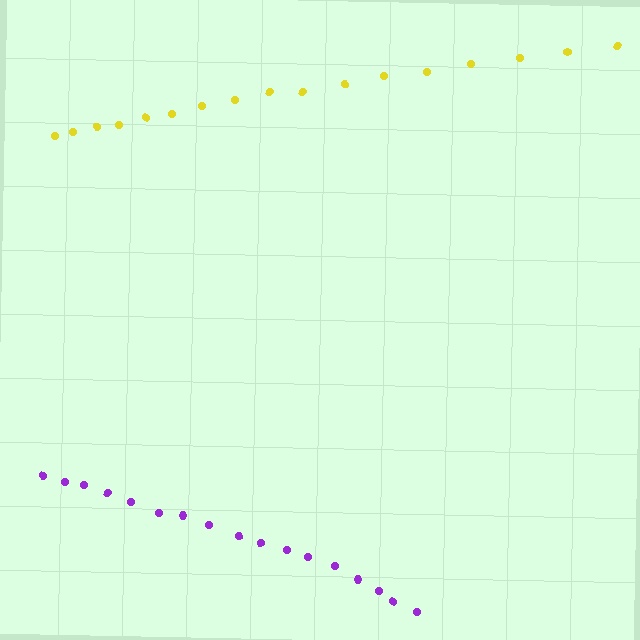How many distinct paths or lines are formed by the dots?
There are 2 distinct paths.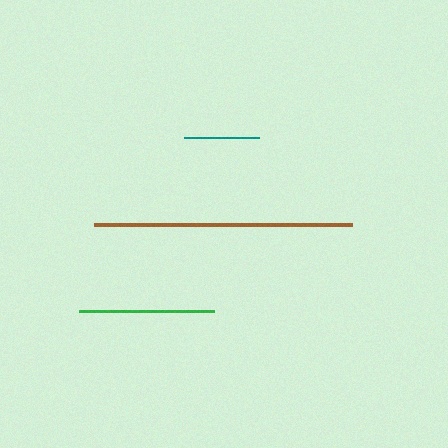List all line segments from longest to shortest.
From longest to shortest: brown, green, teal.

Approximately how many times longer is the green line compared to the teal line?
The green line is approximately 1.8 times the length of the teal line.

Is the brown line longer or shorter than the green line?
The brown line is longer than the green line.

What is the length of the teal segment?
The teal segment is approximately 75 pixels long.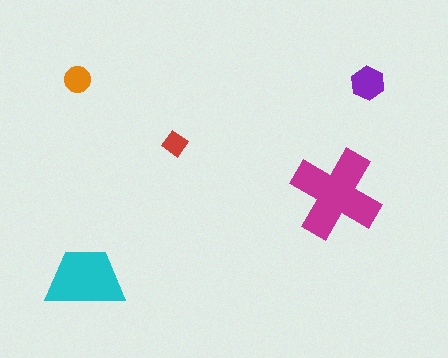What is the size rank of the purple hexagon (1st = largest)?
3rd.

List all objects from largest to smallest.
The magenta cross, the cyan trapezoid, the purple hexagon, the orange circle, the red diamond.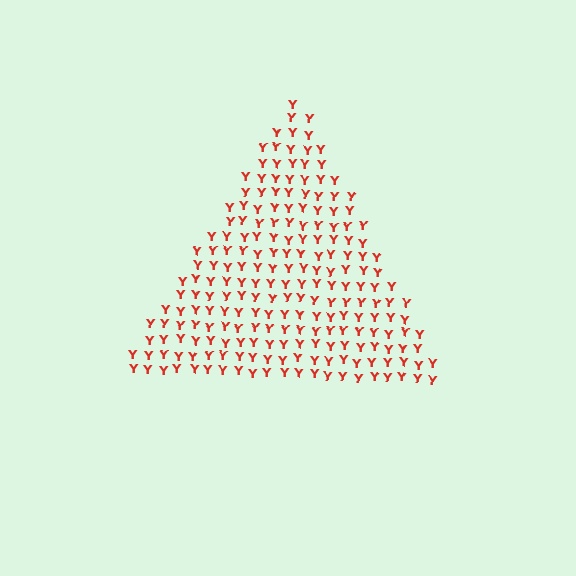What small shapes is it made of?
It is made of small letter Y's.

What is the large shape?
The large shape is a triangle.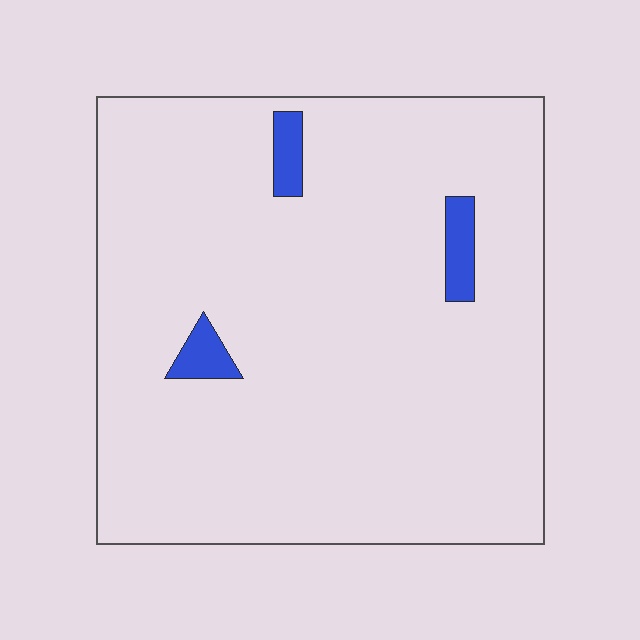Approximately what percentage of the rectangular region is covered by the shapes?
Approximately 5%.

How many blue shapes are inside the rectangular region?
3.